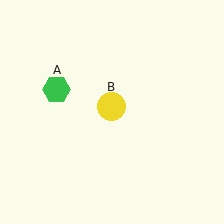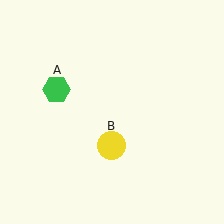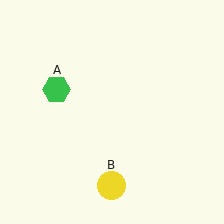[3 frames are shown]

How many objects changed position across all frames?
1 object changed position: yellow circle (object B).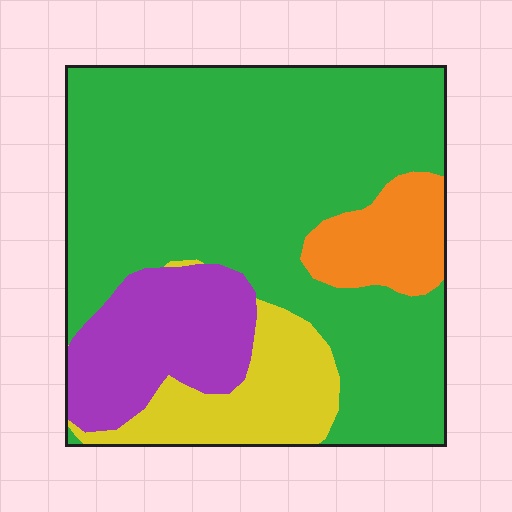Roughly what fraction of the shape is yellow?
Yellow covers around 15% of the shape.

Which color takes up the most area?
Green, at roughly 65%.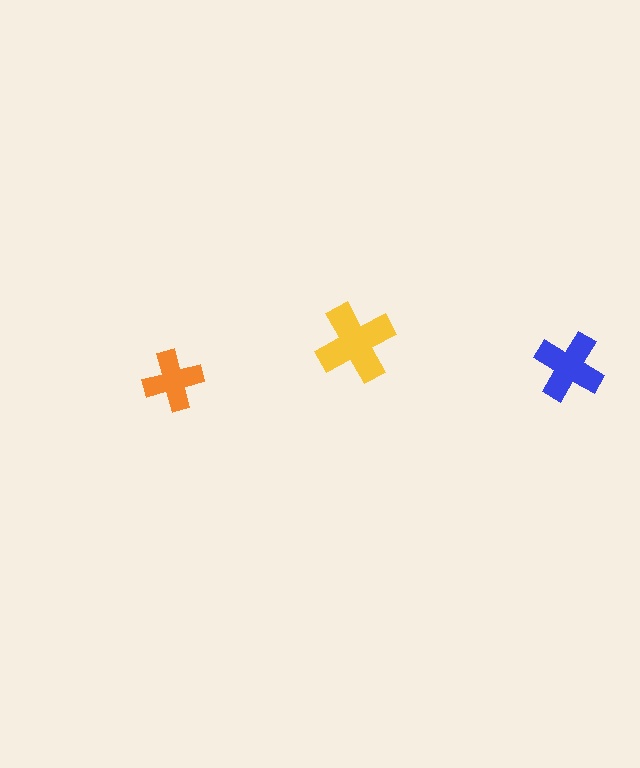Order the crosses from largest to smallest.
the yellow one, the blue one, the orange one.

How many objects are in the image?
There are 3 objects in the image.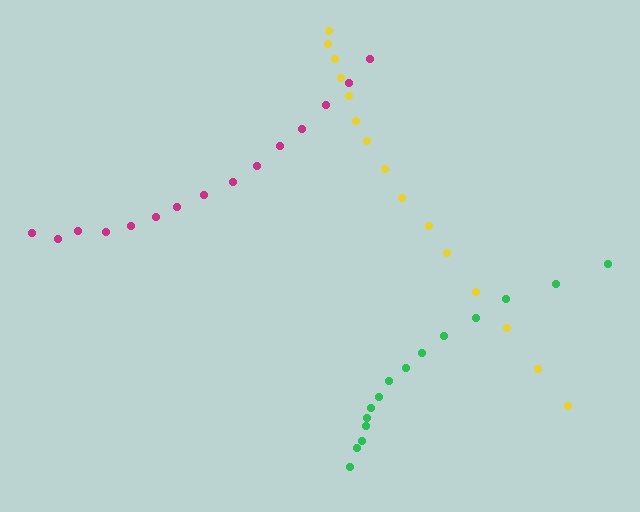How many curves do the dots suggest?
There are 3 distinct paths.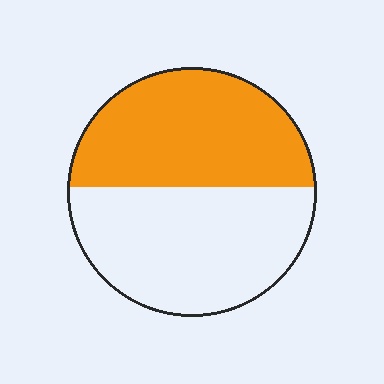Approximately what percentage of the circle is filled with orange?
Approximately 45%.